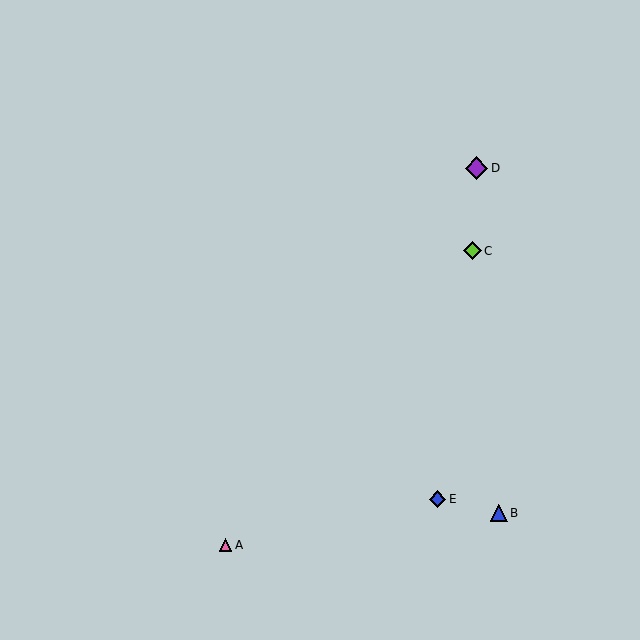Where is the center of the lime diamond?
The center of the lime diamond is at (473, 251).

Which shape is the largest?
The purple diamond (labeled D) is the largest.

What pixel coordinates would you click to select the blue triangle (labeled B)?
Click at (499, 513) to select the blue triangle B.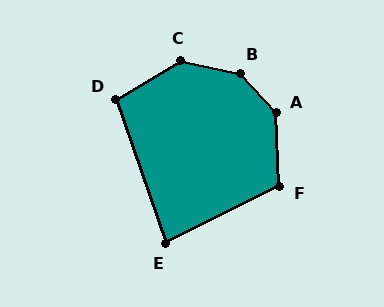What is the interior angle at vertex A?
Approximately 140 degrees (obtuse).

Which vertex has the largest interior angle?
B, at approximately 144 degrees.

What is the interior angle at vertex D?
Approximately 102 degrees (obtuse).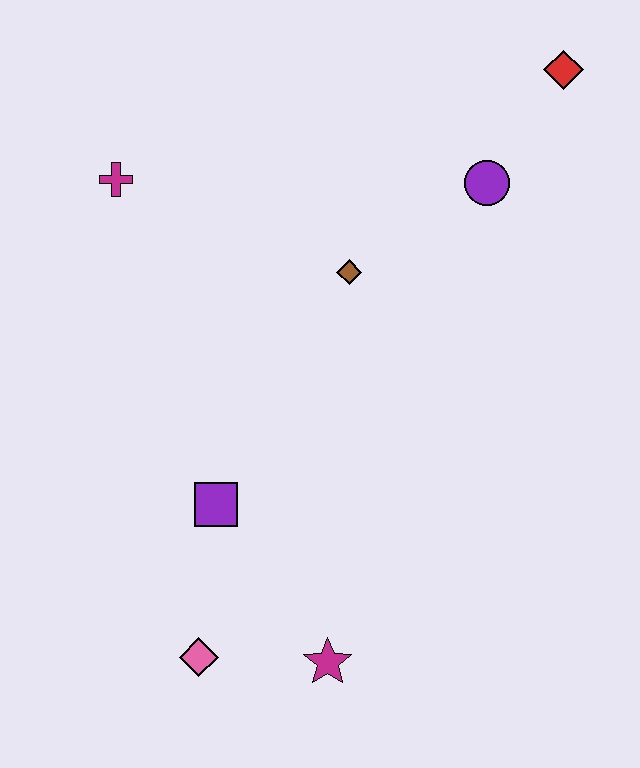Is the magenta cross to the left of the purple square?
Yes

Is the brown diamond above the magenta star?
Yes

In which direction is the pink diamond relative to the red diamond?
The pink diamond is below the red diamond.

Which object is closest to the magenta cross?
The brown diamond is closest to the magenta cross.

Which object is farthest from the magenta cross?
The magenta star is farthest from the magenta cross.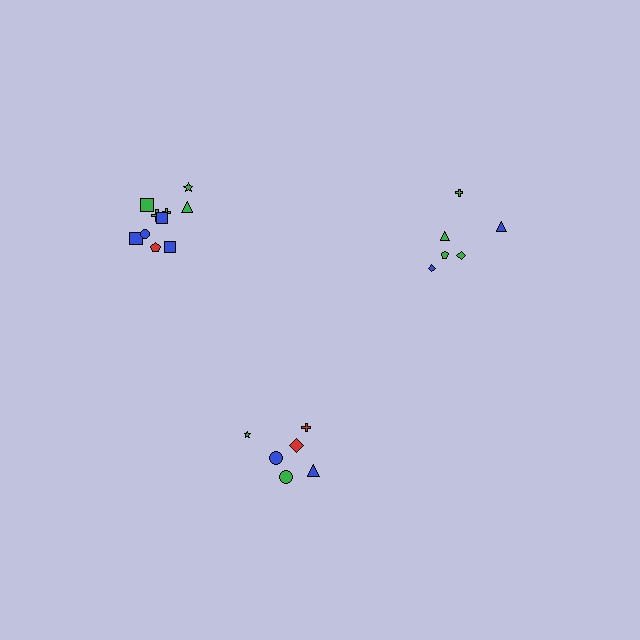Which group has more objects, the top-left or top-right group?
The top-left group.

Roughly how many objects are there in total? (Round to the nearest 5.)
Roughly 20 objects in total.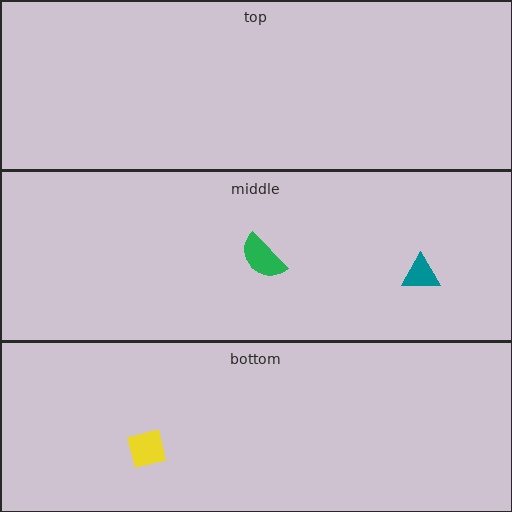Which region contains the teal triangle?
The middle region.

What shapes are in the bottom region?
The yellow square.